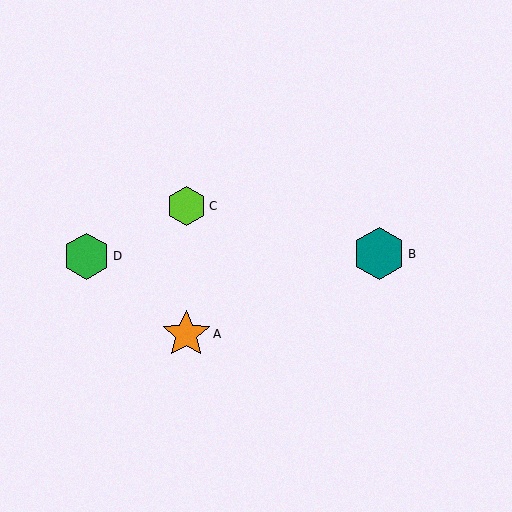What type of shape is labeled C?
Shape C is a lime hexagon.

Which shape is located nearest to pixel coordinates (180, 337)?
The orange star (labeled A) at (186, 335) is nearest to that location.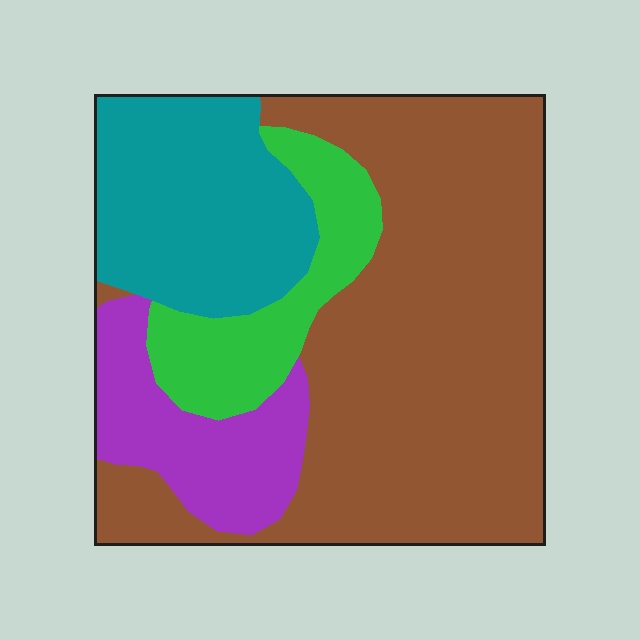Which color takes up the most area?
Brown, at roughly 55%.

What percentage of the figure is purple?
Purple covers roughly 15% of the figure.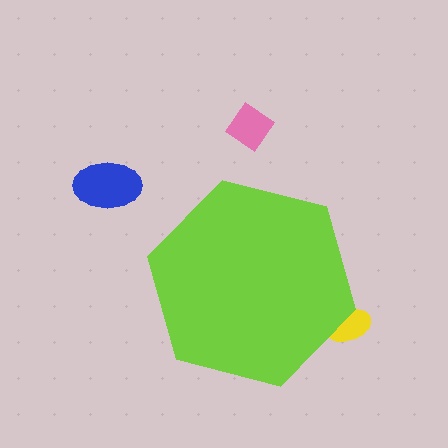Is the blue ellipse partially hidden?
No, the blue ellipse is fully visible.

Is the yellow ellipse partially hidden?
Yes, the yellow ellipse is partially hidden behind the lime hexagon.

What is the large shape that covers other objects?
A lime hexagon.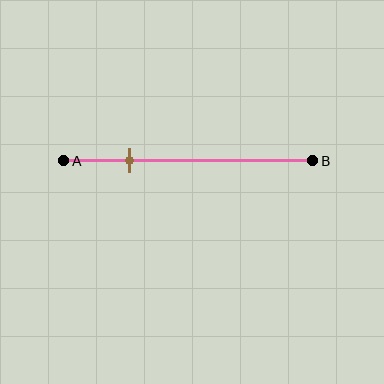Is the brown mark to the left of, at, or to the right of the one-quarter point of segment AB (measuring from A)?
The brown mark is approximately at the one-quarter point of segment AB.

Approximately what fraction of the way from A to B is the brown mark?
The brown mark is approximately 25% of the way from A to B.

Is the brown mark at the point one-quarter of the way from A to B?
Yes, the mark is approximately at the one-quarter point.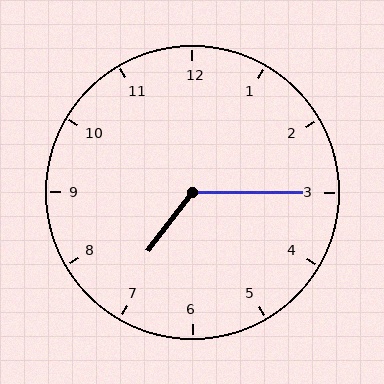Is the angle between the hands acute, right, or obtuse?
It is obtuse.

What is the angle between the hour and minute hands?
Approximately 128 degrees.